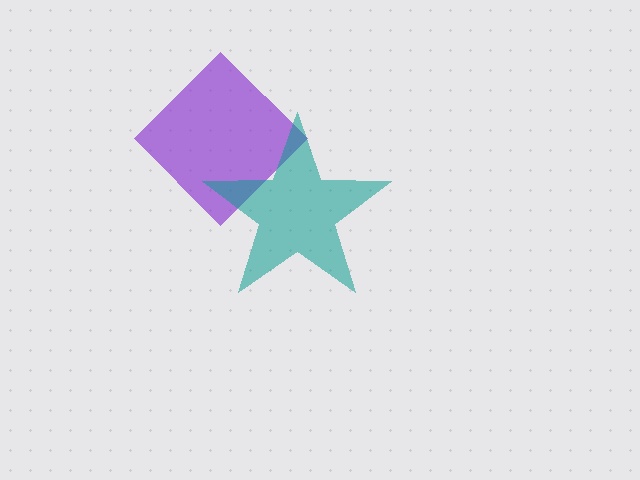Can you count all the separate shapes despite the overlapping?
Yes, there are 2 separate shapes.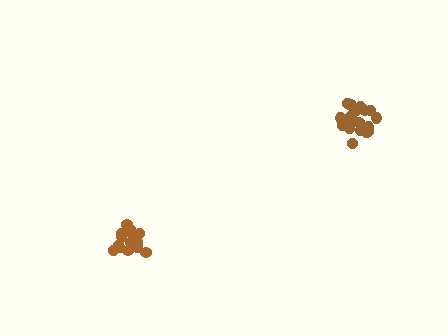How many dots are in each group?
Group 1: 18 dots, Group 2: 21 dots (39 total).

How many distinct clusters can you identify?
There are 2 distinct clusters.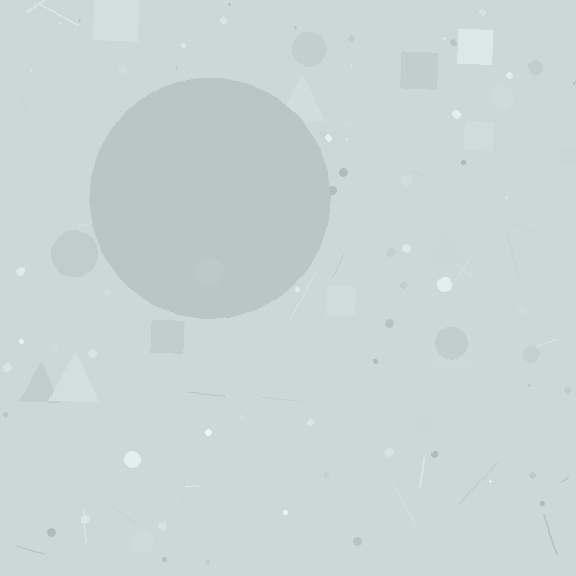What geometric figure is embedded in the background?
A circle is embedded in the background.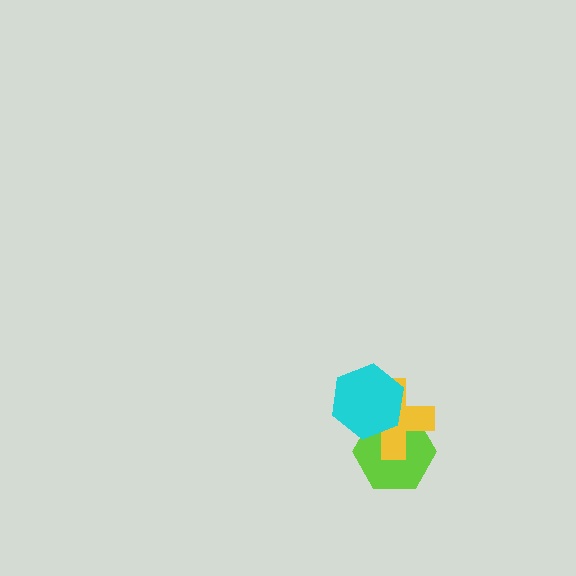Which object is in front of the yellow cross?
The cyan hexagon is in front of the yellow cross.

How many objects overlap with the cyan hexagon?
2 objects overlap with the cyan hexagon.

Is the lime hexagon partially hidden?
Yes, it is partially covered by another shape.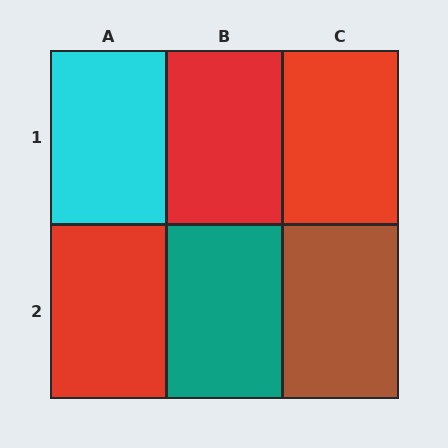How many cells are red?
3 cells are red.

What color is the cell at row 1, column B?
Red.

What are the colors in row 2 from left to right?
Red, teal, brown.